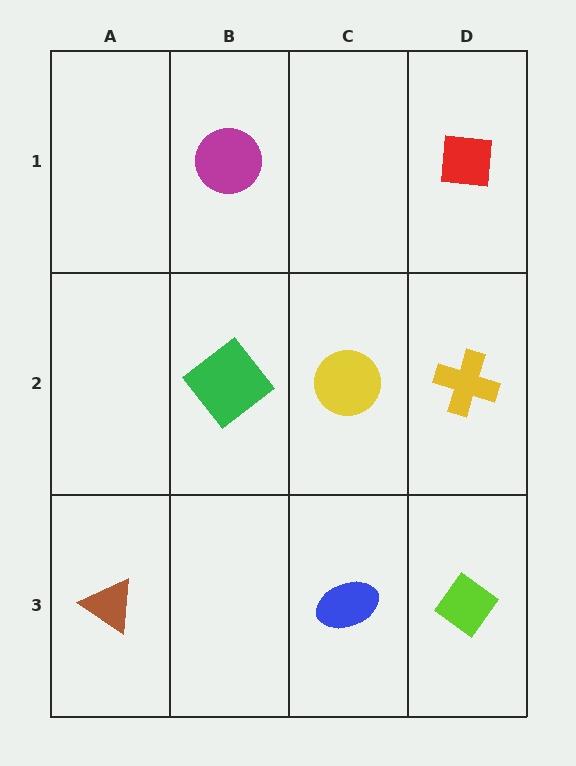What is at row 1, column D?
A red square.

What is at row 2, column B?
A green diamond.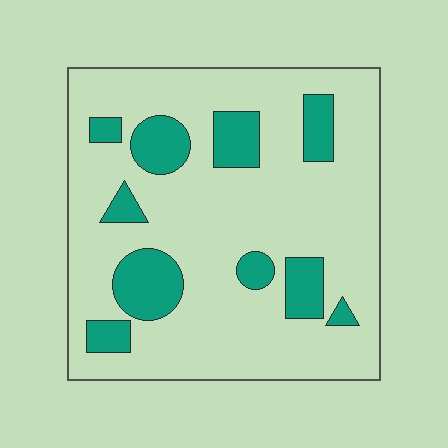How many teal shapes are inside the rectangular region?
10.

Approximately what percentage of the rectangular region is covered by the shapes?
Approximately 20%.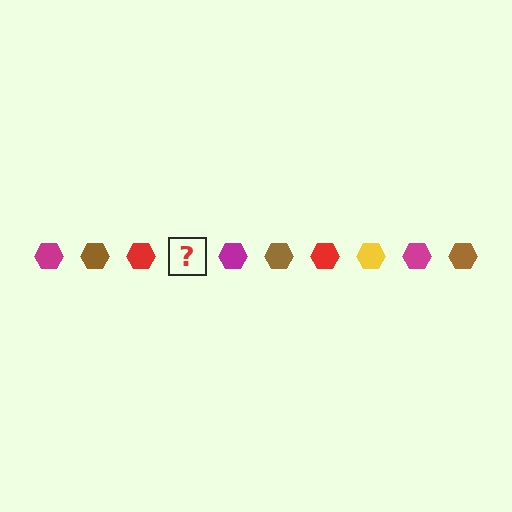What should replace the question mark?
The question mark should be replaced with a yellow hexagon.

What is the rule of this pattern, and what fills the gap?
The rule is that the pattern cycles through magenta, brown, red, yellow hexagons. The gap should be filled with a yellow hexagon.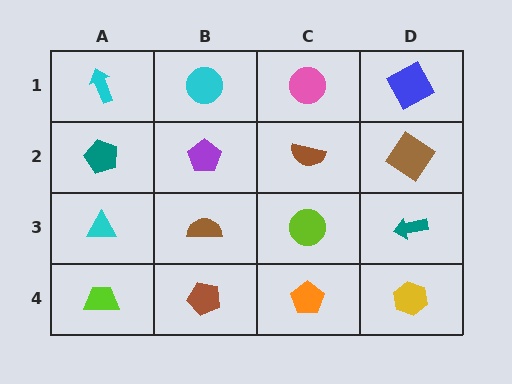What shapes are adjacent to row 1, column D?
A brown diamond (row 2, column D), a pink circle (row 1, column C).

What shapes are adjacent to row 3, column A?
A teal pentagon (row 2, column A), a lime trapezoid (row 4, column A), a brown semicircle (row 3, column B).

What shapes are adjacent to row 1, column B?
A purple pentagon (row 2, column B), a cyan arrow (row 1, column A), a pink circle (row 1, column C).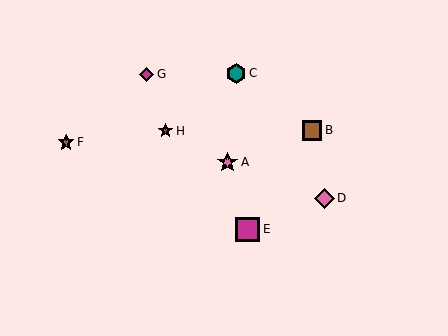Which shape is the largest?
The magenta square (labeled E) is the largest.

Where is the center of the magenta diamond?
The center of the magenta diamond is at (147, 74).